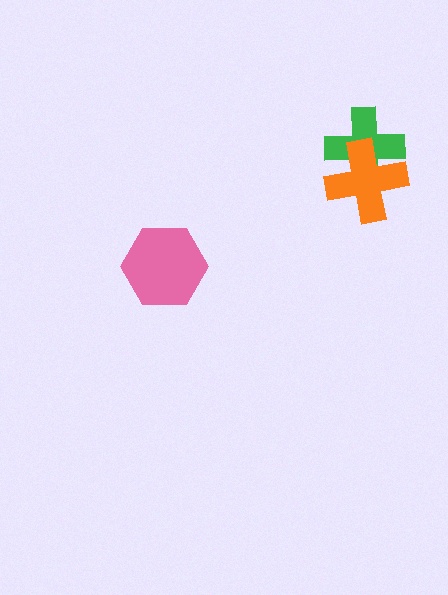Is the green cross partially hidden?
Yes, it is partially covered by another shape.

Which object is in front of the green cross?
The orange cross is in front of the green cross.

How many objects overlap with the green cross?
1 object overlaps with the green cross.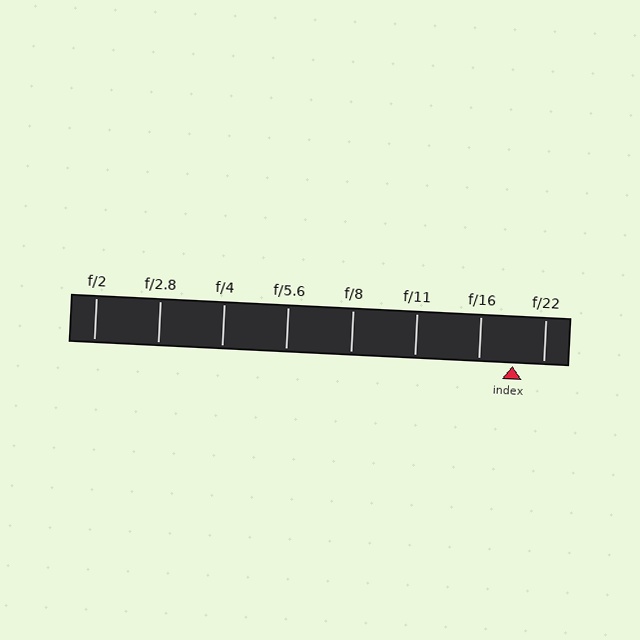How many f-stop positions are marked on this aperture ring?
There are 8 f-stop positions marked.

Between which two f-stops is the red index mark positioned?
The index mark is between f/16 and f/22.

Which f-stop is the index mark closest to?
The index mark is closest to f/22.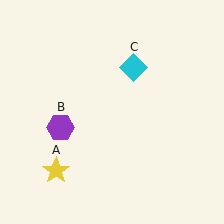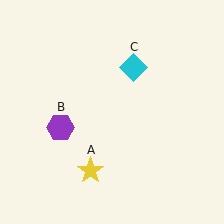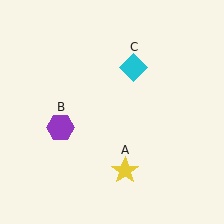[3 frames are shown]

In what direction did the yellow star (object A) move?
The yellow star (object A) moved right.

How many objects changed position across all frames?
1 object changed position: yellow star (object A).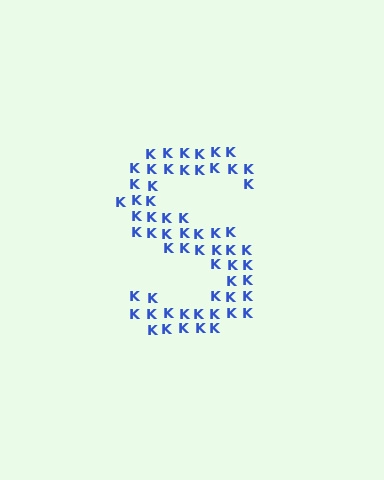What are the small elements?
The small elements are letter K's.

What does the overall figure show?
The overall figure shows the letter S.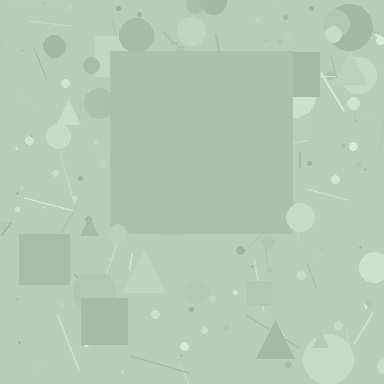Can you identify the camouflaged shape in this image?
The camouflaged shape is a square.